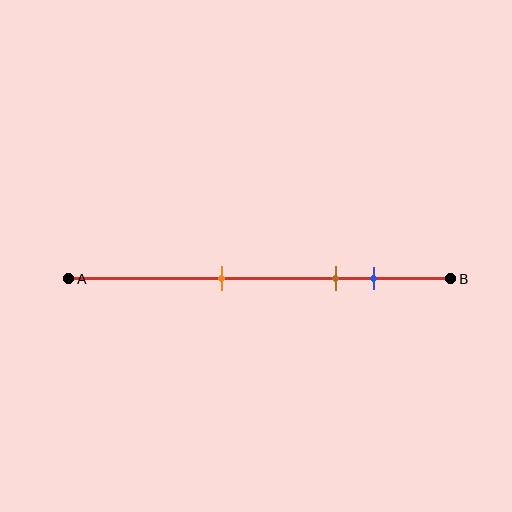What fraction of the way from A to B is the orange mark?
The orange mark is approximately 40% (0.4) of the way from A to B.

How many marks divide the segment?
There are 3 marks dividing the segment.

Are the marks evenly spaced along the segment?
No, the marks are not evenly spaced.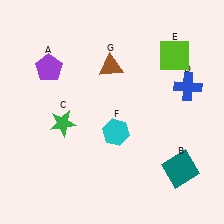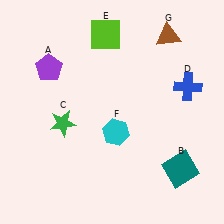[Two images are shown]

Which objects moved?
The objects that moved are: the lime square (E), the brown triangle (G).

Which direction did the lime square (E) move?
The lime square (E) moved left.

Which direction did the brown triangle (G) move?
The brown triangle (G) moved right.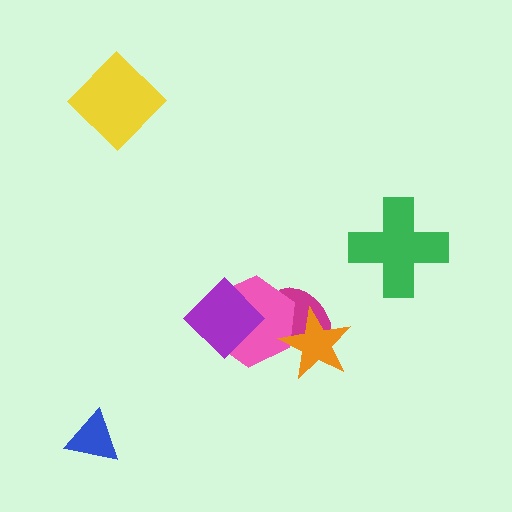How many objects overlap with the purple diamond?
1 object overlaps with the purple diamond.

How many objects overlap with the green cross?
0 objects overlap with the green cross.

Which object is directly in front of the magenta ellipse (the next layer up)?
The pink hexagon is directly in front of the magenta ellipse.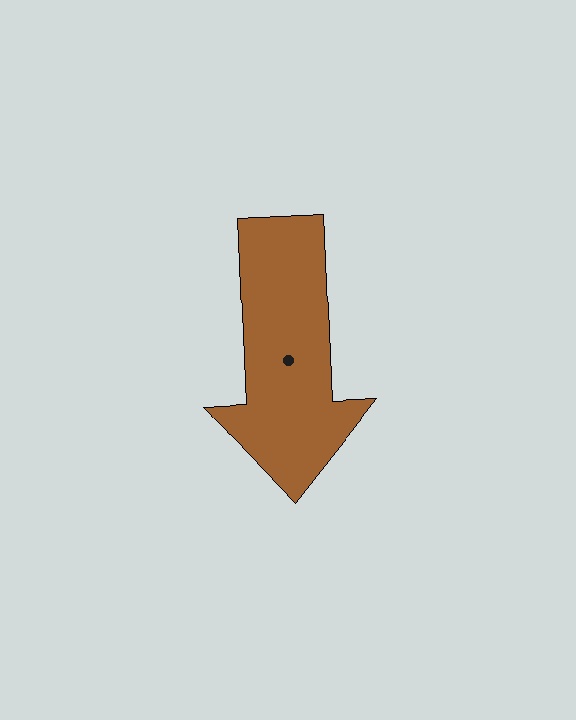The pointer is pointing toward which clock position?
Roughly 6 o'clock.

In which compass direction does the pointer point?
South.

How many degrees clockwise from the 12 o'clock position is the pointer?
Approximately 178 degrees.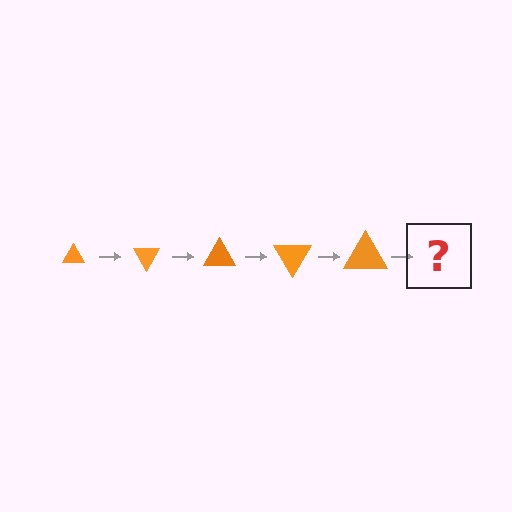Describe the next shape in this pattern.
It should be a triangle, larger than the previous one and rotated 300 degrees from the start.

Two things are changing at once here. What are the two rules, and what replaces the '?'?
The two rules are that the triangle grows larger each step and it rotates 60 degrees each step. The '?' should be a triangle, larger than the previous one and rotated 300 degrees from the start.